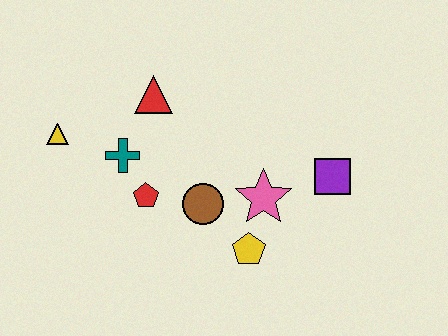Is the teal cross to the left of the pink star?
Yes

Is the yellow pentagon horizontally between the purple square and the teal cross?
Yes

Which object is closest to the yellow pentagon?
The pink star is closest to the yellow pentagon.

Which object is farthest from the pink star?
The yellow triangle is farthest from the pink star.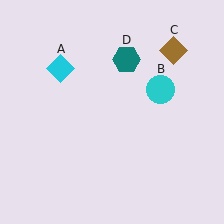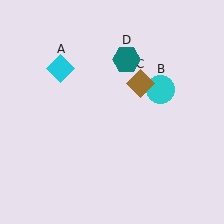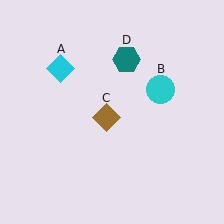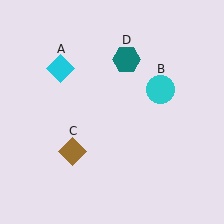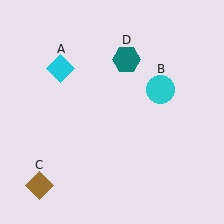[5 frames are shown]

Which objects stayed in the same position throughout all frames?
Cyan diamond (object A) and cyan circle (object B) and teal hexagon (object D) remained stationary.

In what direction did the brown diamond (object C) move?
The brown diamond (object C) moved down and to the left.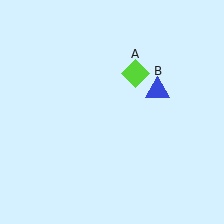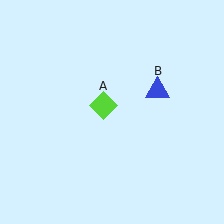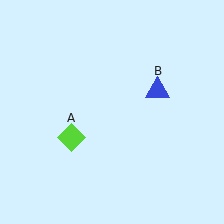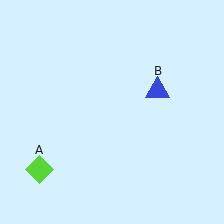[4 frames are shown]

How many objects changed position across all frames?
1 object changed position: lime diamond (object A).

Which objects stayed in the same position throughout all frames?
Blue triangle (object B) remained stationary.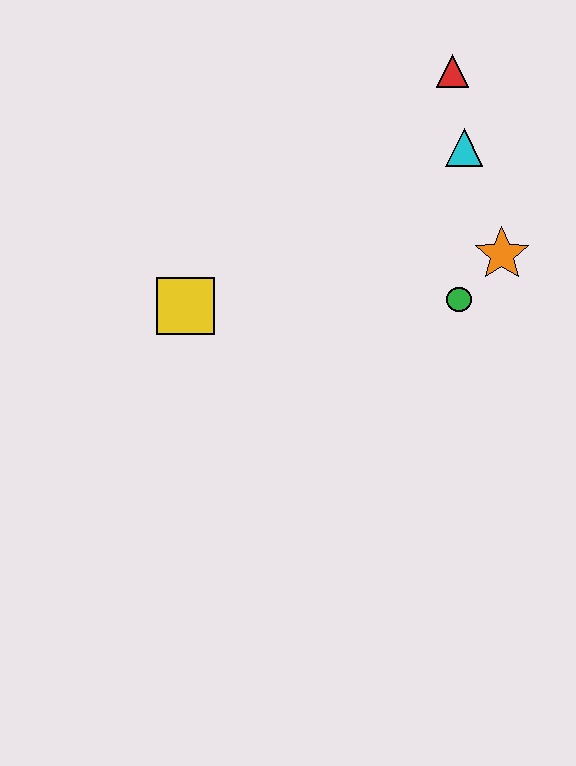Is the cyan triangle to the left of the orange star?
Yes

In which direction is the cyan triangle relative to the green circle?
The cyan triangle is above the green circle.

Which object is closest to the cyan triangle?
The red triangle is closest to the cyan triangle.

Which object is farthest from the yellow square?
The red triangle is farthest from the yellow square.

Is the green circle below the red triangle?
Yes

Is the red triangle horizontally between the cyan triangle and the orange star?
No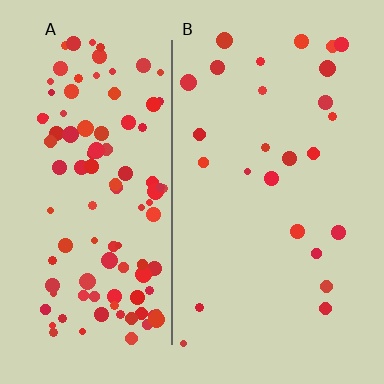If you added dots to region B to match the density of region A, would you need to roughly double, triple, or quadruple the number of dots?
Approximately quadruple.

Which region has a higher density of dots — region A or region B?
A (the left).